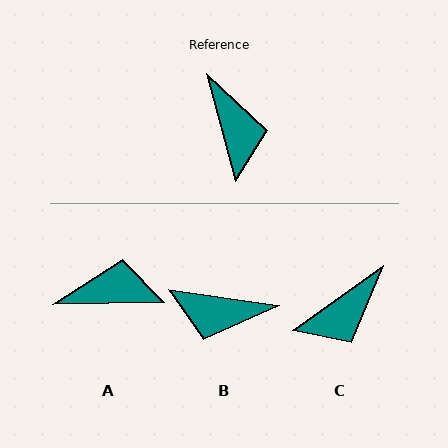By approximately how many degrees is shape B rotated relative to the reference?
Approximately 113 degrees clockwise.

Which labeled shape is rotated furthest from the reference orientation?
B, about 113 degrees away.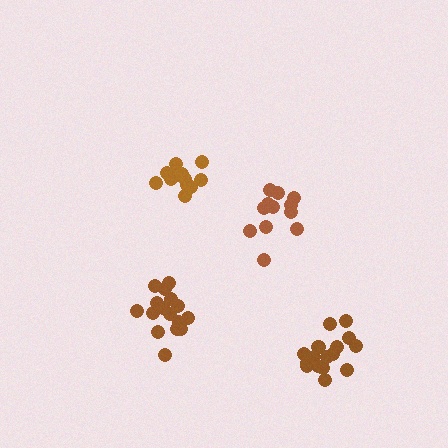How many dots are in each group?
Group 1: 16 dots, Group 2: 15 dots, Group 3: 17 dots, Group 4: 12 dots (60 total).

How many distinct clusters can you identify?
There are 4 distinct clusters.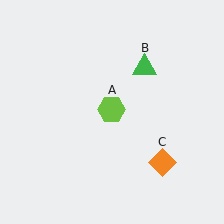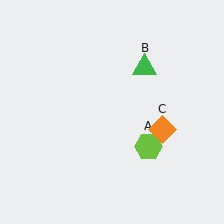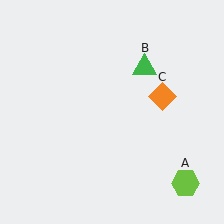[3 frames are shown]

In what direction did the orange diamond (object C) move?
The orange diamond (object C) moved up.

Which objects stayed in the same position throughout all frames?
Green triangle (object B) remained stationary.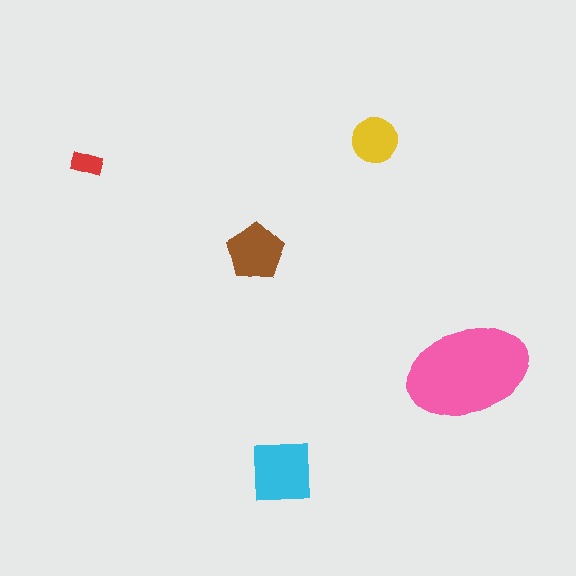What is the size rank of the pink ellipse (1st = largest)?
1st.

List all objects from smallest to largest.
The red rectangle, the yellow circle, the brown pentagon, the cyan square, the pink ellipse.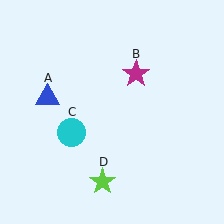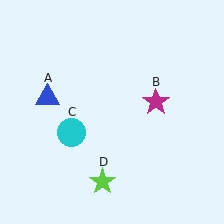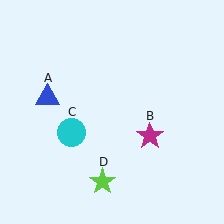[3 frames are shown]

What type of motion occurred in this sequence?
The magenta star (object B) rotated clockwise around the center of the scene.